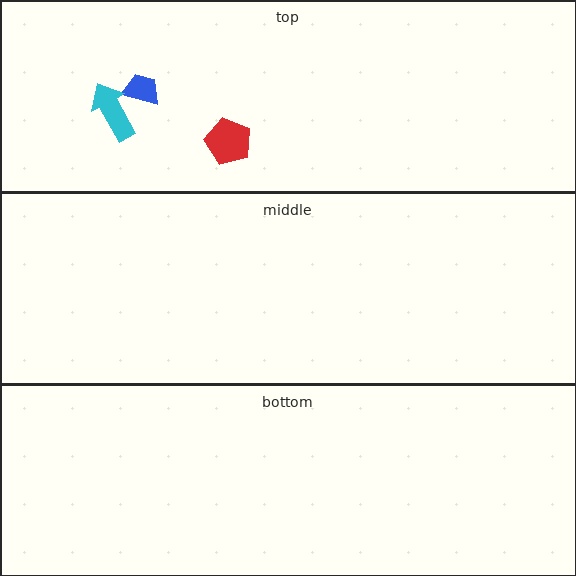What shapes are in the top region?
The blue trapezoid, the cyan arrow, the red pentagon.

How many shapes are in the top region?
3.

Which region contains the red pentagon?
The top region.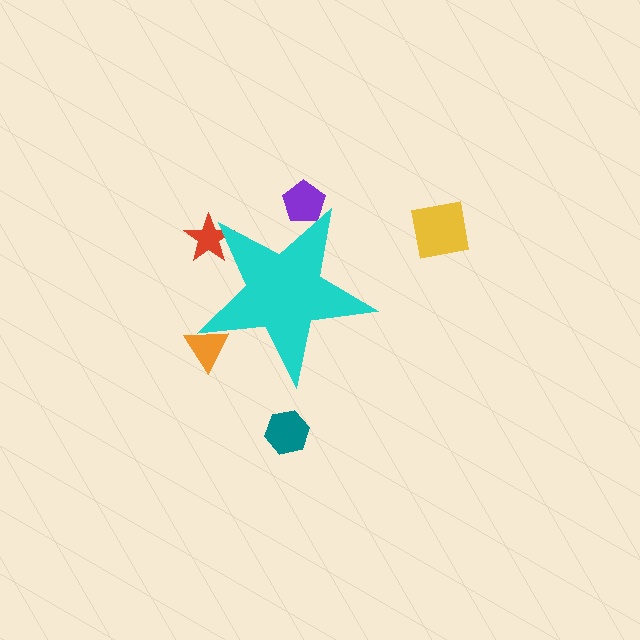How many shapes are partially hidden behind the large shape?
3 shapes are partially hidden.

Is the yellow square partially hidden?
No, the yellow square is fully visible.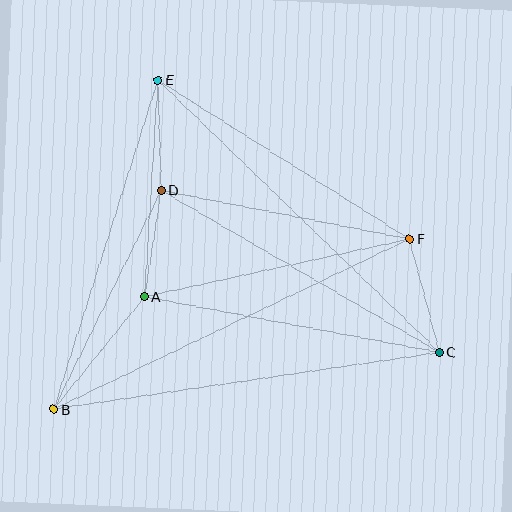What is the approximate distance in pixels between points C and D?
The distance between C and D is approximately 322 pixels.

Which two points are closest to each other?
Points A and D are closest to each other.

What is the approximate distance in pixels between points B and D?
The distance between B and D is approximately 244 pixels.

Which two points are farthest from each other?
Points B and F are farthest from each other.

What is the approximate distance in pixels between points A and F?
The distance between A and F is approximately 271 pixels.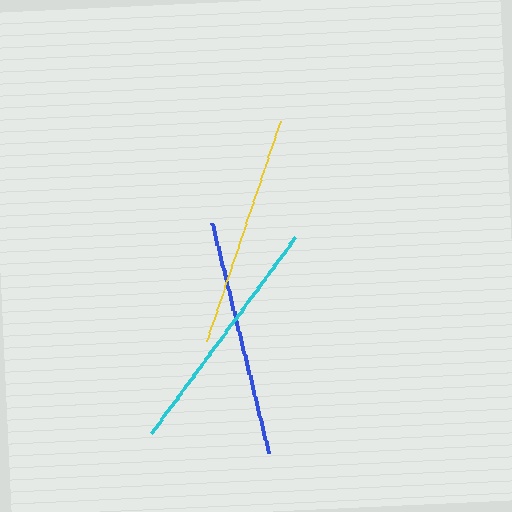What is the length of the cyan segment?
The cyan segment is approximately 243 pixels long.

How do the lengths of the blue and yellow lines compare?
The blue and yellow lines are approximately the same length.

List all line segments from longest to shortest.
From longest to shortest: cyan, blue, yellow.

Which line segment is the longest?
The cyan line is the longest at approximately 243 pixels.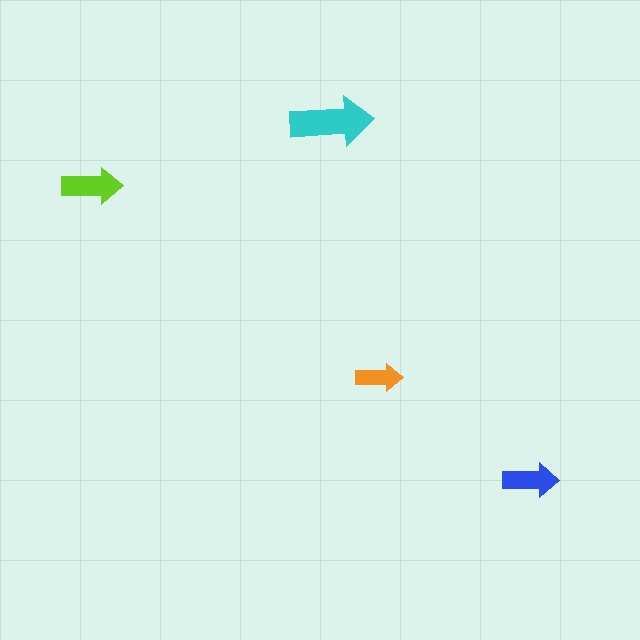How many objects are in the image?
There are 4 objects in the image.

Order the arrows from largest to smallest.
the cyan one, the lime one, the blue one, the orange one.